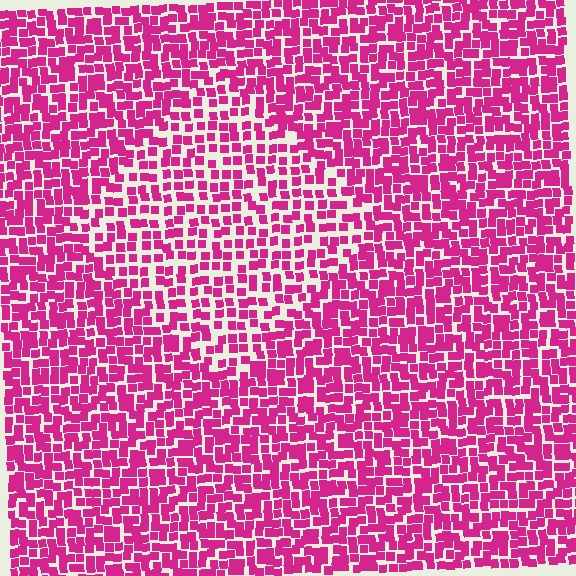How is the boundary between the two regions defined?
The boundary is defined by a change in element density (approximately 1.6x ratio). All elements are the same color, size, and shape.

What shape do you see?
I see a diamond.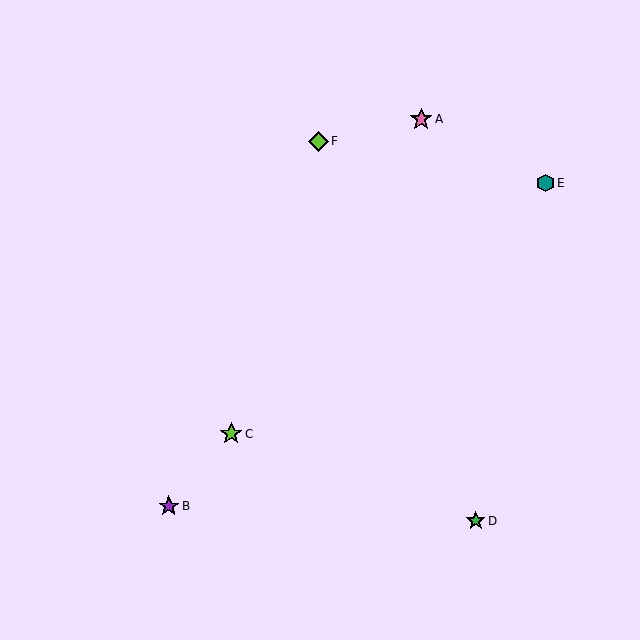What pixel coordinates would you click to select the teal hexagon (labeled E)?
Click at (545, 183) to select the teal hexagon E.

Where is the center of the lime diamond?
The center of the lime diamond is at (319, 141).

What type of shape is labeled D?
Shape D is a green star.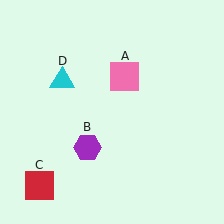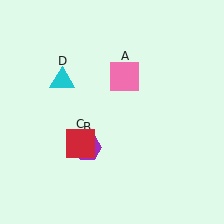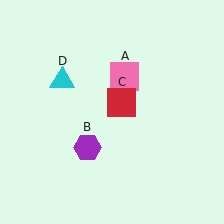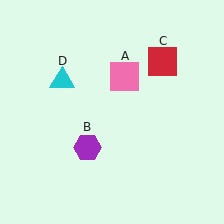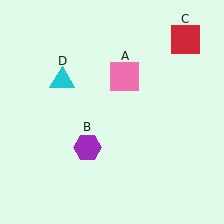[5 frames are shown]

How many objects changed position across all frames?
1 object changed position: red square (object C).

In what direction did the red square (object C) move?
The red square (object C) moved up and to the right.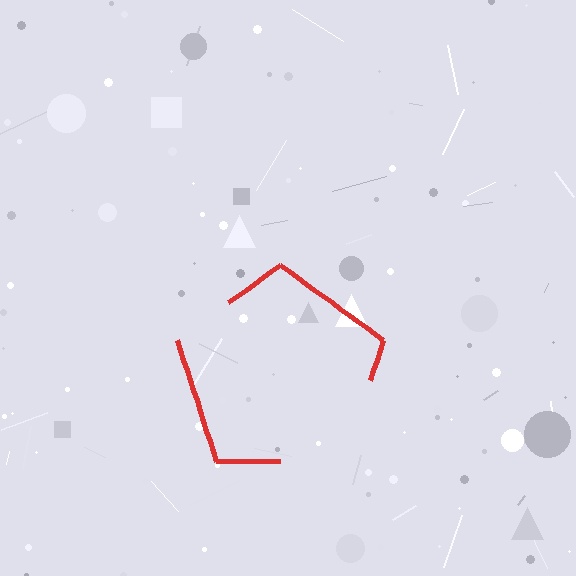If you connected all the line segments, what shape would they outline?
They would outline a pentagon.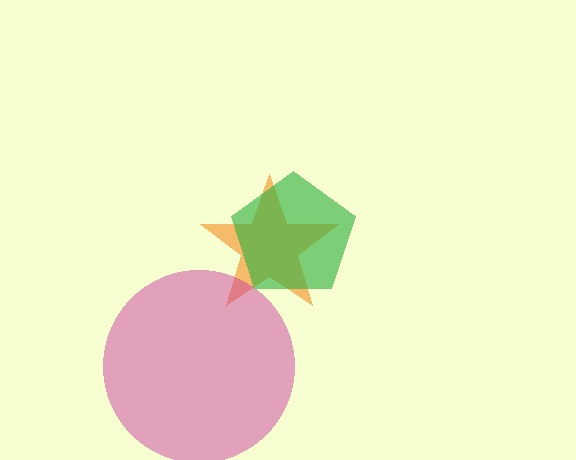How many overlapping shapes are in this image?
There are 3 overlapping shapes in the image.